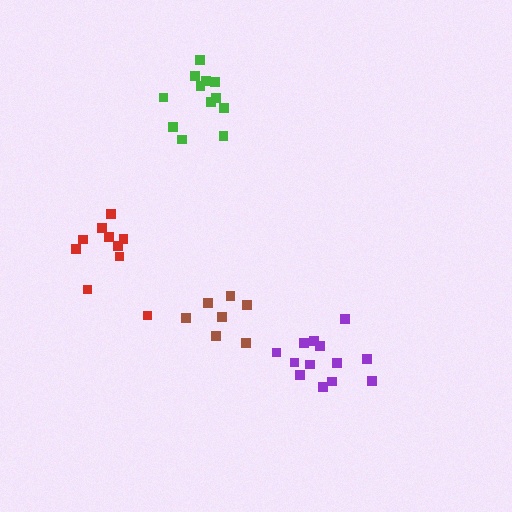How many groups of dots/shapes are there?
There are 4 groups.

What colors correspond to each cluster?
The clusters are colored: green, red, purple, brown.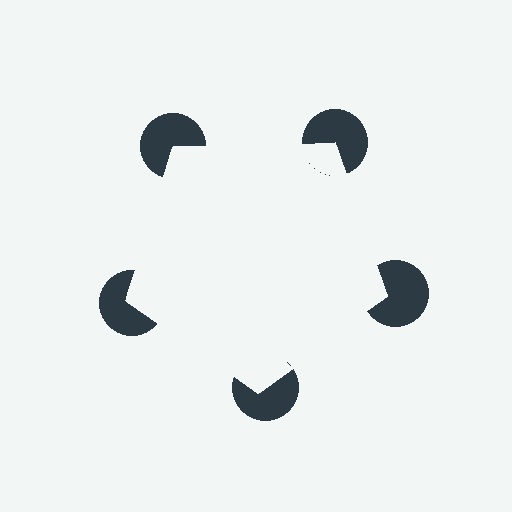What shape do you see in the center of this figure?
An illusory pentagon — its edges are inferred from the aligned wedge cuts in the pac-man discs, not physically drawn.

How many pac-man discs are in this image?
There are 5 — one at each vertex of the illusory pentagon.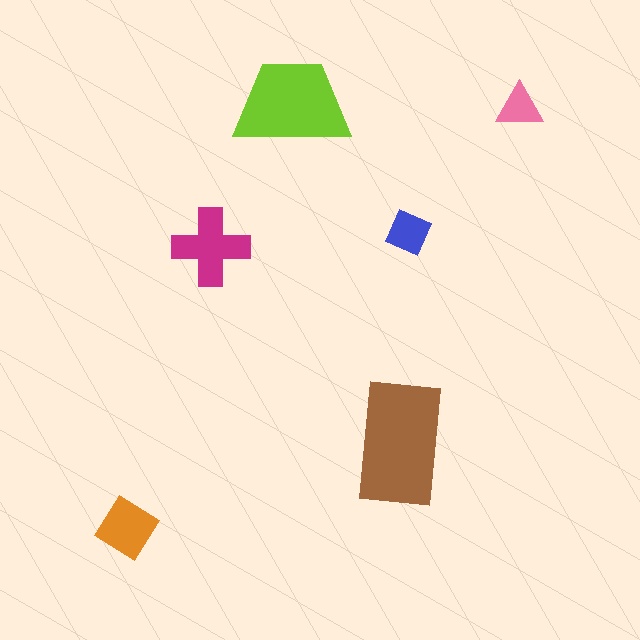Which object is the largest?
The brown rectangle.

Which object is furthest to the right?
The pink triangle is rightmost.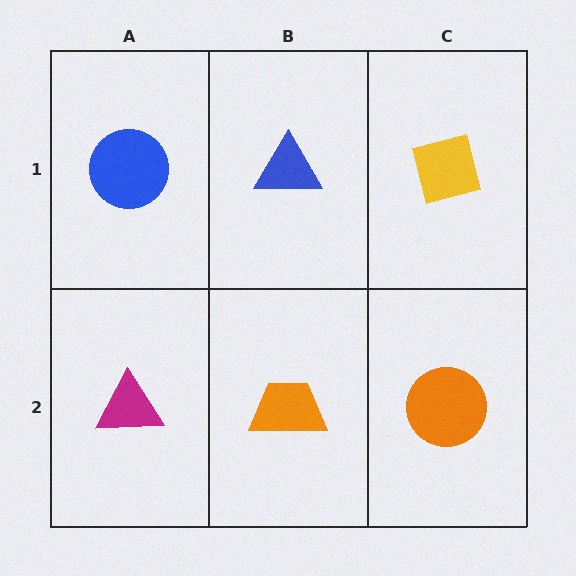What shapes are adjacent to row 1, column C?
An orange circle (row 2, column C), a blue triangle (row 1, column B).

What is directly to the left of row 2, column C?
An orange trapezoid.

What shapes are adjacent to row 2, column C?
A yellow square (row 1, column C), an orange trapezoid (row 2, column B).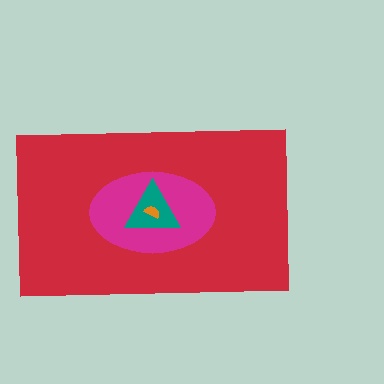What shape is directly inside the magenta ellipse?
The teal triangle.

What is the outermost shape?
The red rectangle.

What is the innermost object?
The orange semicircle.